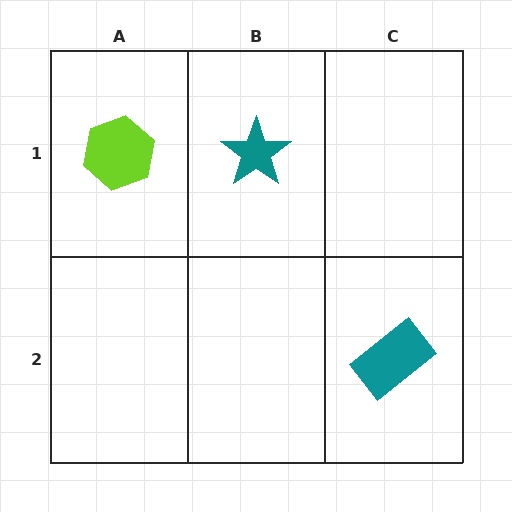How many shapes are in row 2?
1 shape.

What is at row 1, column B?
A teal star.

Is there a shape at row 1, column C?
No, that cell is empty.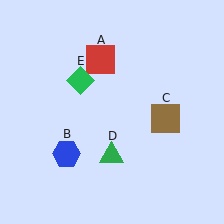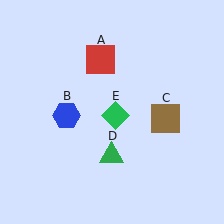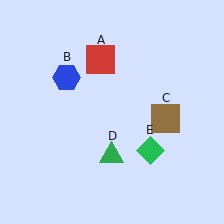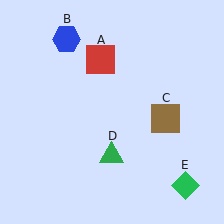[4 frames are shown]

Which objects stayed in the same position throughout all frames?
Red square (object A) and brown square (object C) and green triangle (object D) remained stationary.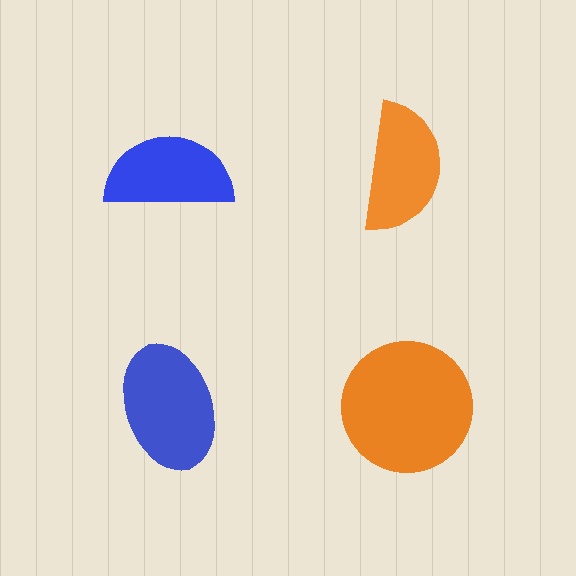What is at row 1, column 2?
An orange semicircle.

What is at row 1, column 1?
A blue semicircle.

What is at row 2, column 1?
A blue ellipse.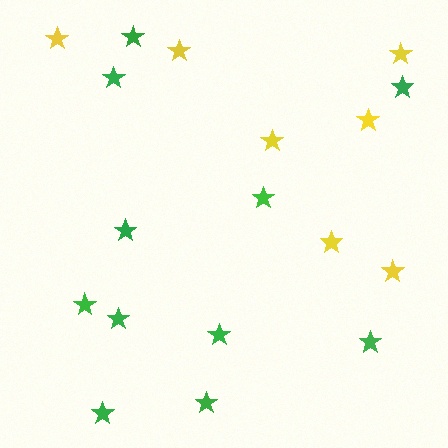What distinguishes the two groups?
There are 2 groups: one group of yellow stars (7) and one group of green stars (11).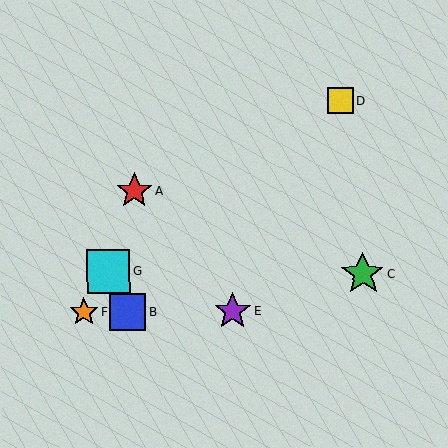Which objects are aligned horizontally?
Objects B, E, F are aligned horizontally.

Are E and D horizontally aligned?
No, E is at y≈311 and D is at y≈101.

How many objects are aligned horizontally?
3 objects (B, E, F) are aligned horizontally.